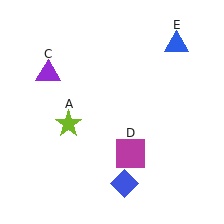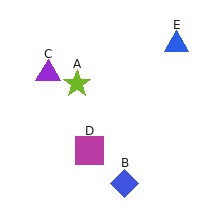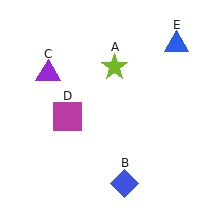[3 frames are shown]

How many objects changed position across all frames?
2 objects changed position: lime star (object A), magenta square (object D).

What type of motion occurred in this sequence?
The lime star (object A), magenta square (object D) rotated clockwise around the center of the scene.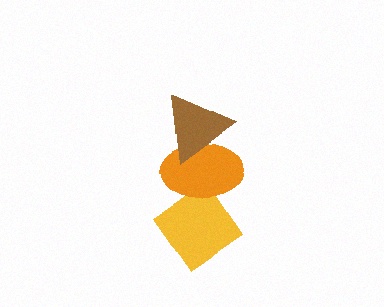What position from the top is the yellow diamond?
The yellow diamond is 3rd from the top.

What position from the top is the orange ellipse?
The orange ellipse is 2nd from the top.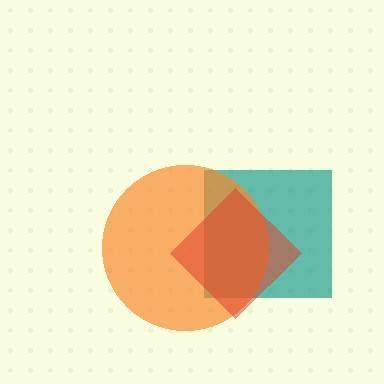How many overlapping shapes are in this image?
There are 3 overlapping shapes in the image.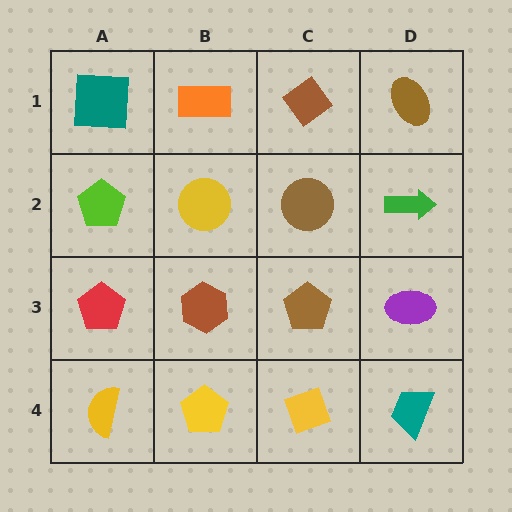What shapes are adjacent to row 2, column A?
A teal square (row 1, column A), a red pentagon (row 3, column A), a yellow circle (row 2, column B).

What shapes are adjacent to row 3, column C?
A brown circle (row 2, column C), a yellow diamond (row 4, column C), a brown hexagon (row 3, column B), a purple ellipse (row 3, column D).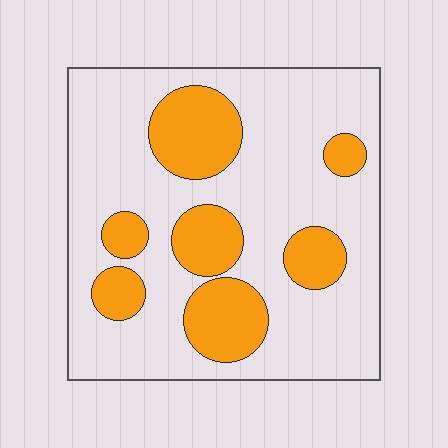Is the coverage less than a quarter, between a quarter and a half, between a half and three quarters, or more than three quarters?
Between a quarter and a half.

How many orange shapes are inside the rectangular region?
7.